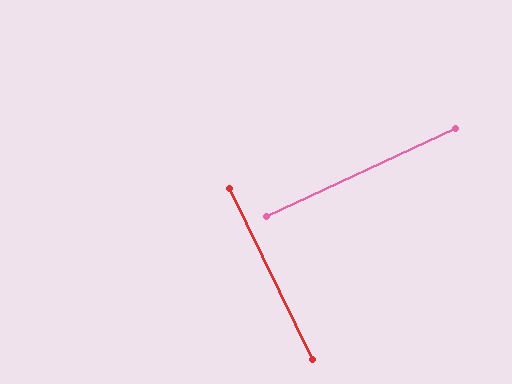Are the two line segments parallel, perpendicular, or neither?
Perpendicular — they meet at approximately 89°.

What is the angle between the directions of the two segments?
Approximately 89 degrees.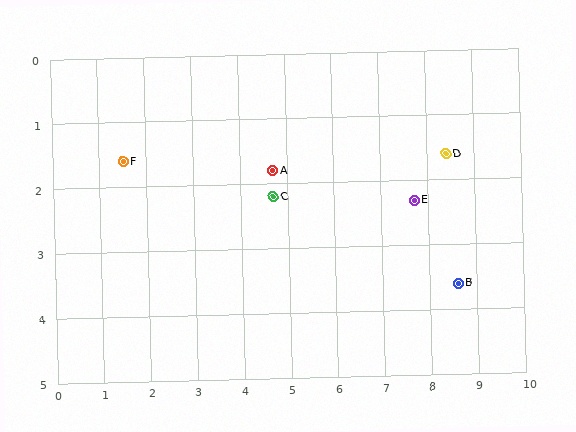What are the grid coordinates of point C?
Point C is at approximately (4.7, 2.2).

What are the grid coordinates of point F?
Point F is at approximately (1.5, 1.6).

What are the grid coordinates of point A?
Point A is at approximately (4.7, 1.8).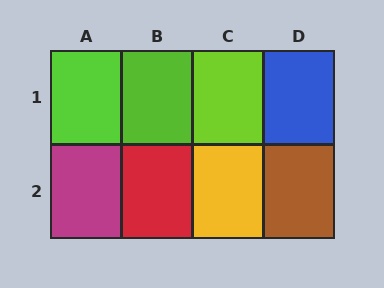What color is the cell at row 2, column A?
Magenta.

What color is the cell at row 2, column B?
Red.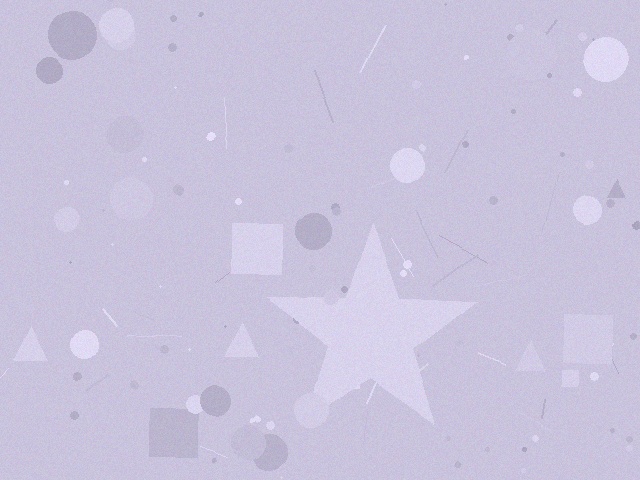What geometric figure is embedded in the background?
A star is embedded in the background.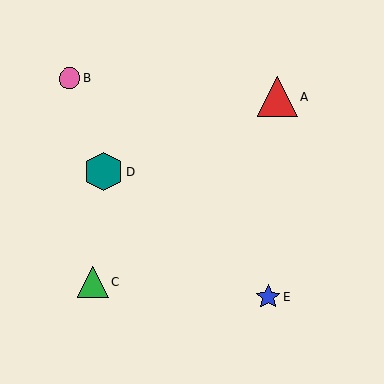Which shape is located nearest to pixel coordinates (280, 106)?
The red triangle (labeled A) at (277, 96) is nearest to that location.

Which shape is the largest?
The red triangle (labeled A) is the largest.